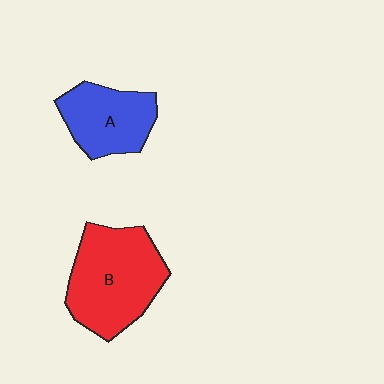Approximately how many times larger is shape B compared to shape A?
Approximately 1.5 times.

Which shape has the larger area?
Shape B (red).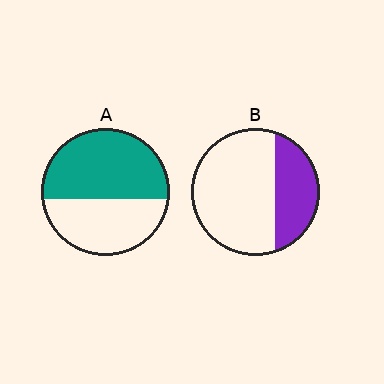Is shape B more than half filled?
No.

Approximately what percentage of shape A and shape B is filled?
A is approximately 55% and B is approximately 30%.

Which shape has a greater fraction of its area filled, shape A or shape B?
Shape A.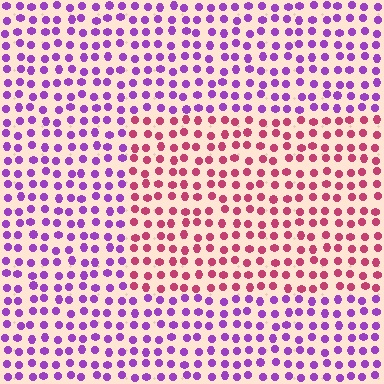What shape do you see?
I see a rectangle.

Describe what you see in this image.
The image is filled with small purple elements in a uniform arrangement. A rectangle-shaped region is visible where the elements are tinted to a slightly different hue, forming a subtle color boundary.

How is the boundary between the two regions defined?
The boundary is defined purely by a slight shift in hue (about 55 degrees). Spacing, size, and orientation are identical on both sides.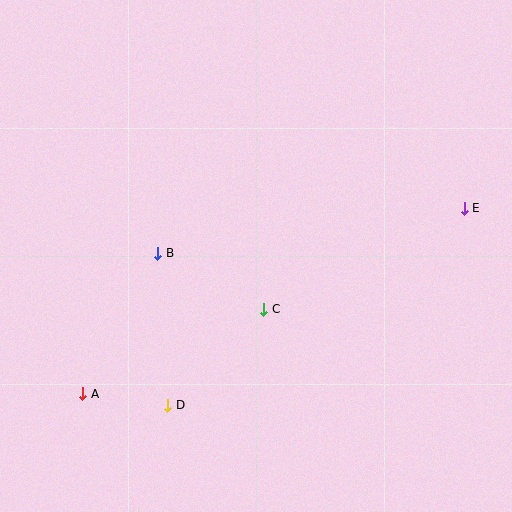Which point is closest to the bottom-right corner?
Point E is closest to the bottom-right corner.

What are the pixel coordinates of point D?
Point D is at (168, 405).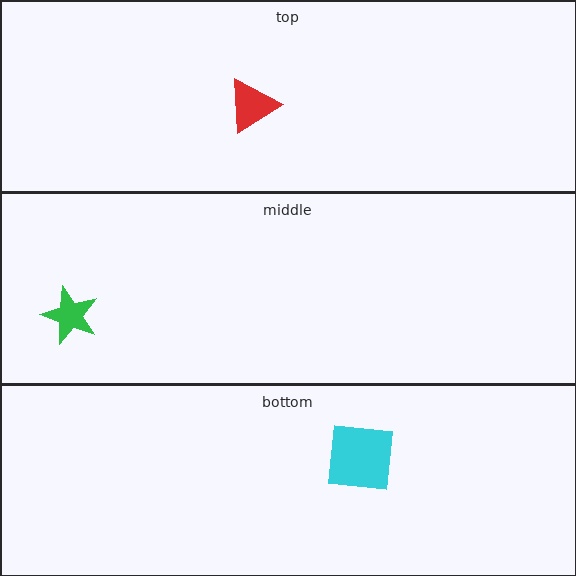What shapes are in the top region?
The red triangle.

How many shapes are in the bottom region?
1.